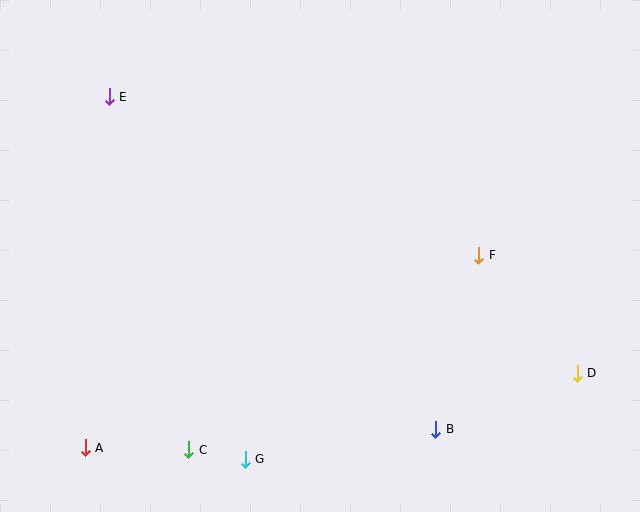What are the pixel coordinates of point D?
Point D is at (577, 373).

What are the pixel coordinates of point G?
Point G is at (245, 459).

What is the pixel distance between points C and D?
The distance between C and D is 396 pixels.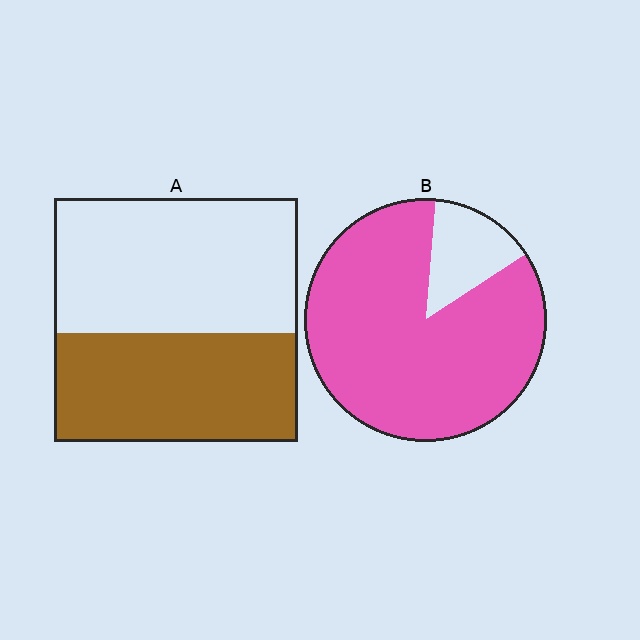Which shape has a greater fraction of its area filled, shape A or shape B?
Shape B.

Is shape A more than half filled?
No.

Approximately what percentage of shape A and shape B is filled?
A is approximately 45% and B is approximately 85%.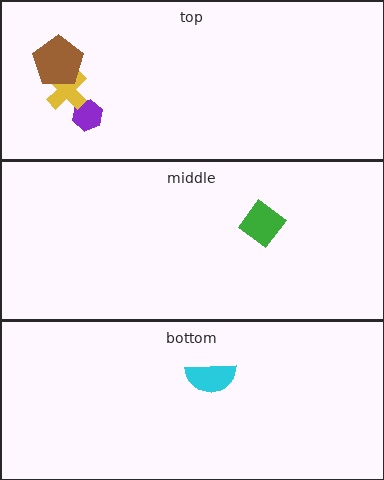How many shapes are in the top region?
3.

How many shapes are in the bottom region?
1.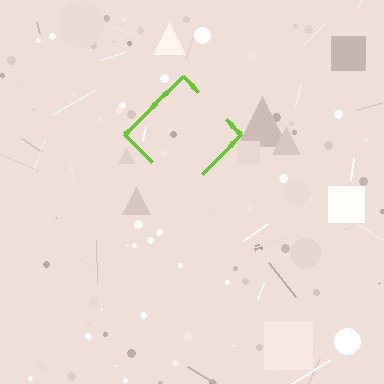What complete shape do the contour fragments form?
The contour fragments form a diamond.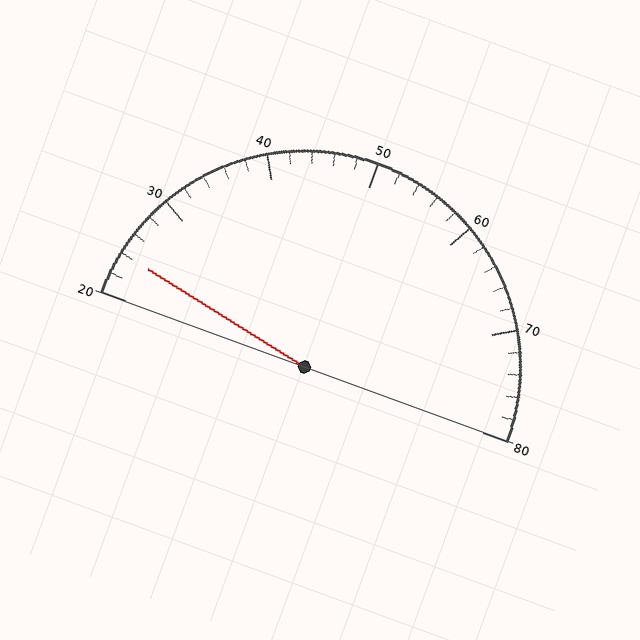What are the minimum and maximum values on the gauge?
The gauge ranges from 20 to 80.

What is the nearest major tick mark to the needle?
The nearest major tick mark is 20.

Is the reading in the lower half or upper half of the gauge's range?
The reading is in the lower half of the range (20 to 80).